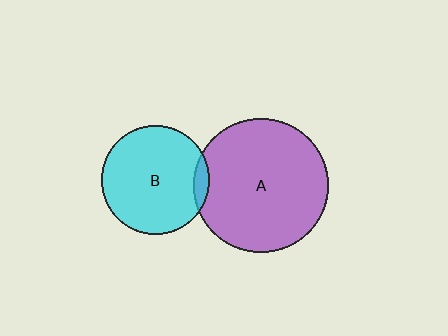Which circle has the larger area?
Circle A (purple).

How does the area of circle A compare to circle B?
Approximately 1.5 times.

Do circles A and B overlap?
Yes.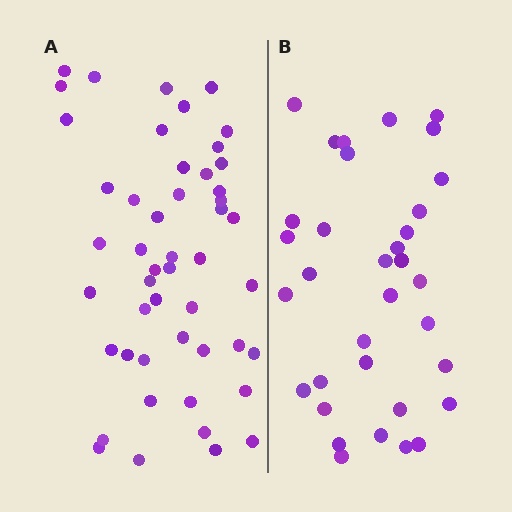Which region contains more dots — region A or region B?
Region A (the left region) has more dots.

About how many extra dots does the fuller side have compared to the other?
Region A has approximately 15 more dots than region B.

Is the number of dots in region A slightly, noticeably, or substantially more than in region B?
Region A has noticeably more, but not dramatically so. The ratio is roughly 1.4 to 1.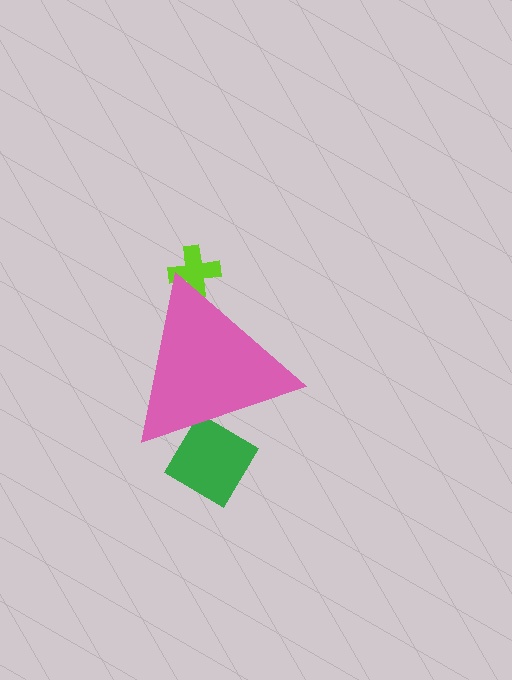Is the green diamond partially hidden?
Yes, the green diamond is partially hidden behind the pink triangle.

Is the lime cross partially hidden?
Yes, the lime cross is partially hidden behind the pink triangle.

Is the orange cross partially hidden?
Yes, the orange cross is partially hidden behind the pink triangle.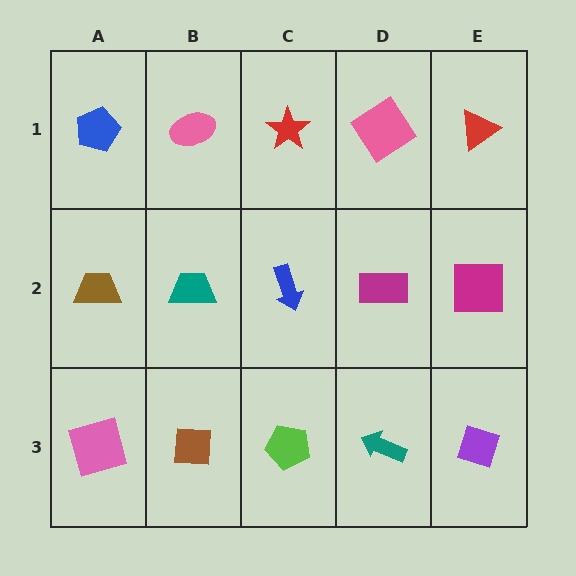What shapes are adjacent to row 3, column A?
A brown trapezoid (row 2, column A), a brown square (row 3, column B).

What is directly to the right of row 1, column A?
A pink ellipse.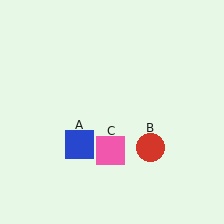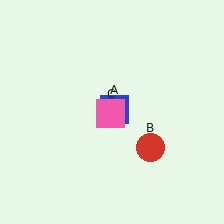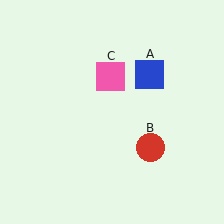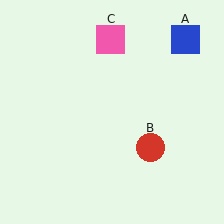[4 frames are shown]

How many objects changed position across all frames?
2 objects changed position: blue square (object A), pink square (object C).